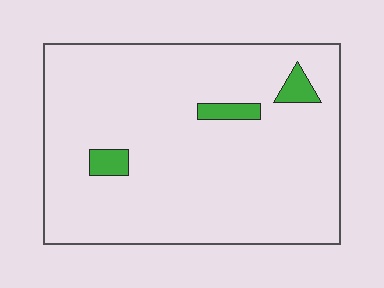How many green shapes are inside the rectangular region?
3.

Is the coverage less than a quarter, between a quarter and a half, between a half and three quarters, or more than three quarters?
Less than a quarter.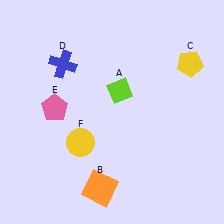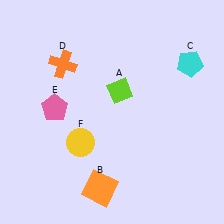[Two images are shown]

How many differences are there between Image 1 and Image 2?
There are 2 differences between the two images.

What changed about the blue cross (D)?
In Image 1, D is blue. In Image 2, it changed to orange.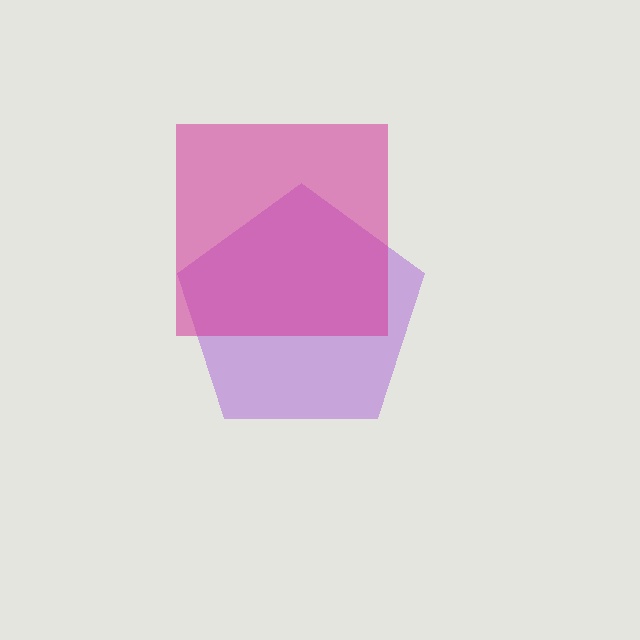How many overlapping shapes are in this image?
There are 2 overlapping shapes in the image.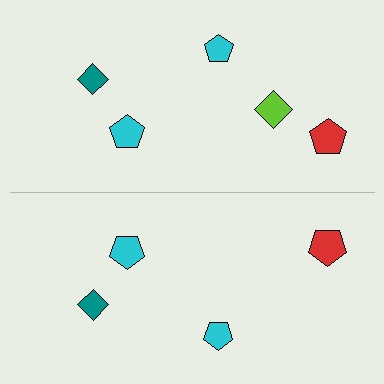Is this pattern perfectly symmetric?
No, the pattern is not perfectly symmetric. A lime diamond is missing from the bottom side.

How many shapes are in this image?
There are 9 shapes in this image.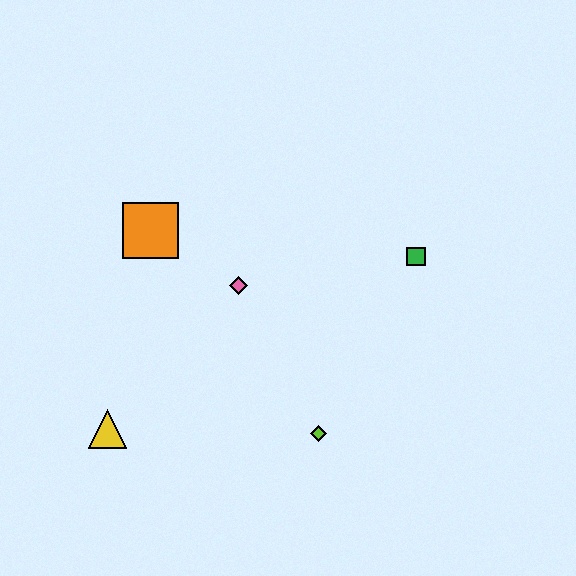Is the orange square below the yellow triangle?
No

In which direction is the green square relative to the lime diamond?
The green square is above the lime diamond.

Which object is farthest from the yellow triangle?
The green square is farthest from the yellow triangle.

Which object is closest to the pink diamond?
The orange square is closest to the pink diamond.